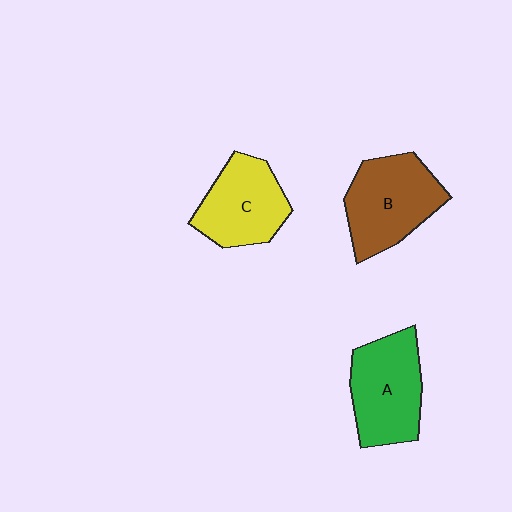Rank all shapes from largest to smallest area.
From largest to smallest: B (brown), A (green), C (yellow).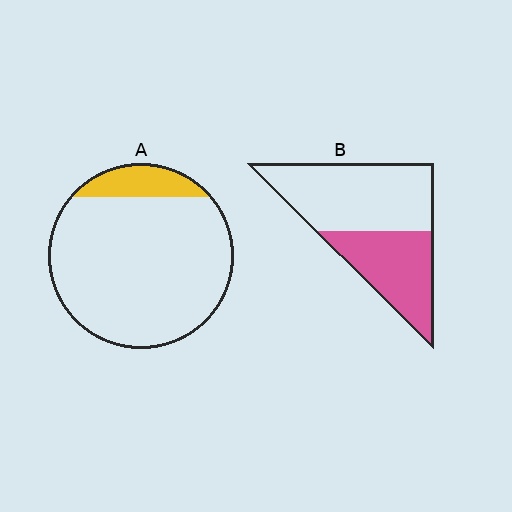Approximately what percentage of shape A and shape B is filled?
A is approximately 10% and B is approximately 40%.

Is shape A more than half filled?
No.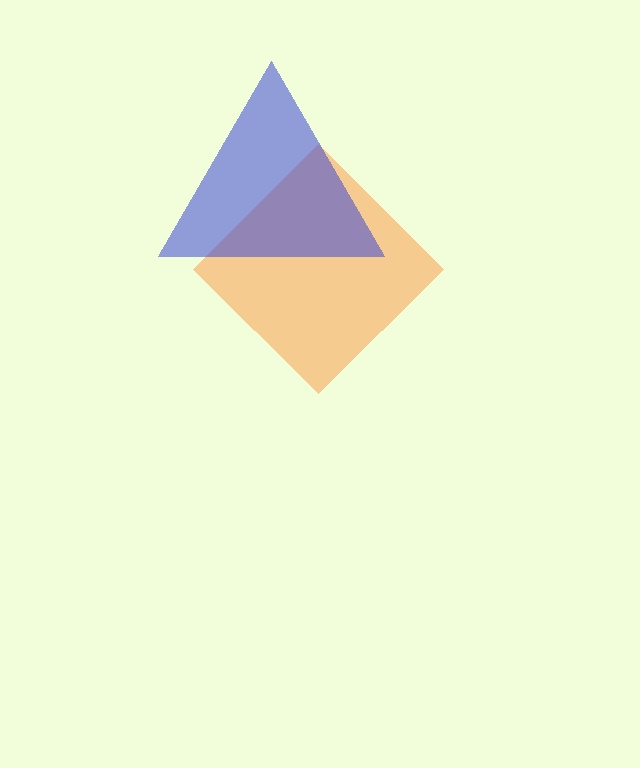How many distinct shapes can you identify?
There are 2 distinct shapes: an orange diamond, a blue triangle.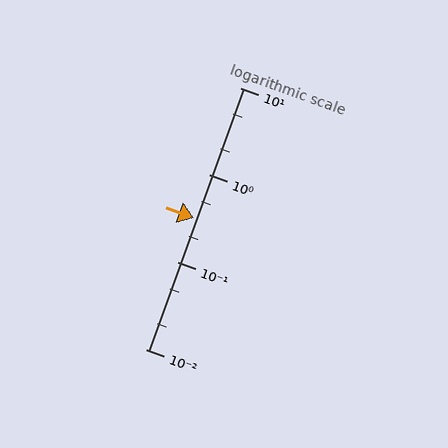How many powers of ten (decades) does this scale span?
The scale spans 3 decades, from 0.01 to 10.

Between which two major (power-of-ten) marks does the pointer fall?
The pointer is between 0.1 and 1.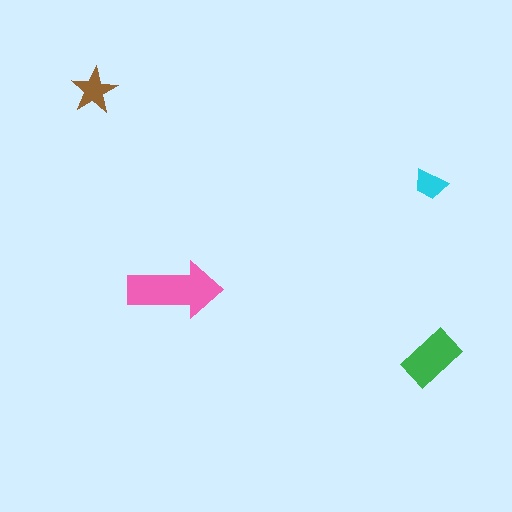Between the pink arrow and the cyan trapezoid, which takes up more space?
The pink arrow.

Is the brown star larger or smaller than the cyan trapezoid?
Larger.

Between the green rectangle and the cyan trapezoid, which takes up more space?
The green rectangle.